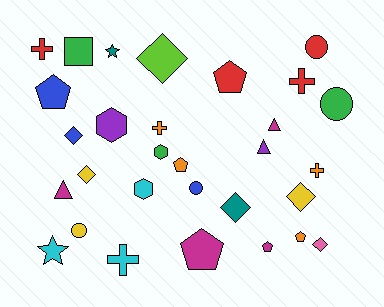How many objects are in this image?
There are 30 objects.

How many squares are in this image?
There is 1 square.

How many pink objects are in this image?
There is 1 pink object.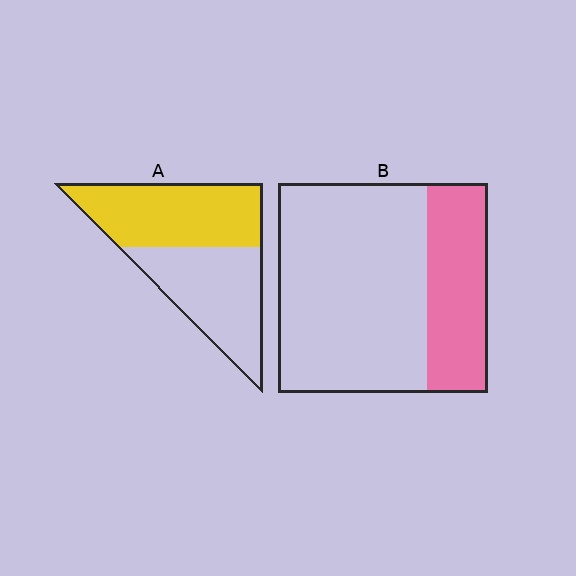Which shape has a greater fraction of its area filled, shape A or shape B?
Shape A.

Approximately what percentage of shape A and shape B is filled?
A is approximately 50% and B is approximately 30%.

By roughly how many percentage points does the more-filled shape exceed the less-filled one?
By roughly 20 percentage points (A over B).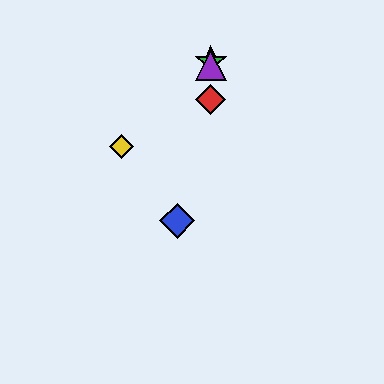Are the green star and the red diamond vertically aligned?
Yes, both are at x≈211.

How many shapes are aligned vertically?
3 shapes (the red diamond, the green star, the purple triangle) are aligned vertically.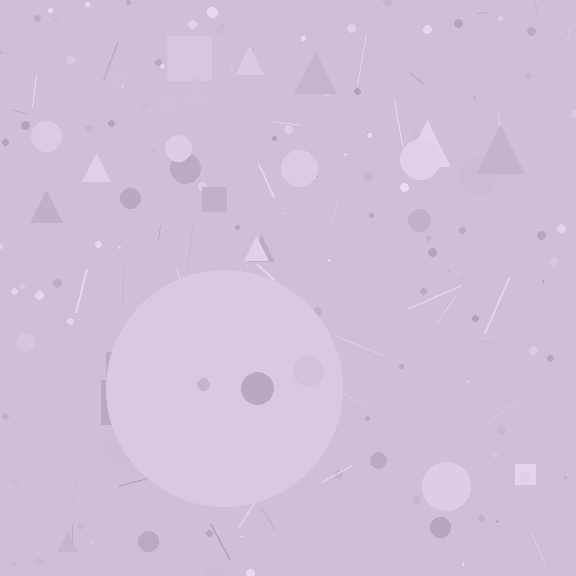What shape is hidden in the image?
A circle is hidden in the image.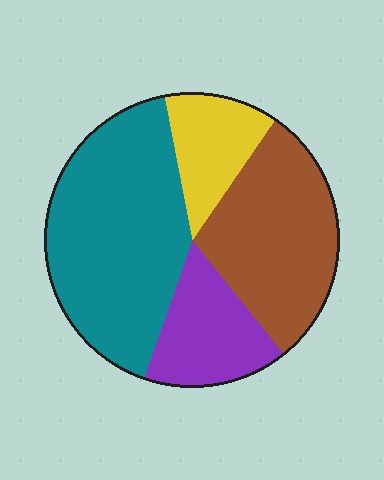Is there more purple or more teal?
Teal.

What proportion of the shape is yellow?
Yellow takes up less than a quarter of the shape.